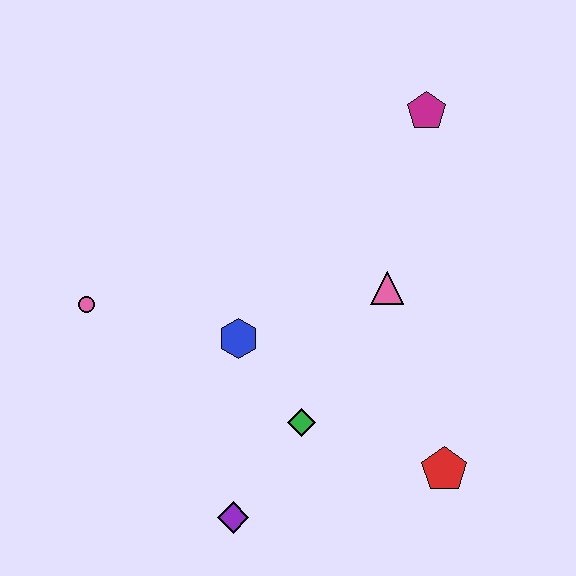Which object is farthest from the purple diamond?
The magenta pentagon is farthest from the purple diamond.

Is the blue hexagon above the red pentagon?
Yes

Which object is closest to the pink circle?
The blue hexagon is closest to the pink circle.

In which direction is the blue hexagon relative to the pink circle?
The blue hexagon is to the right of the pink circle.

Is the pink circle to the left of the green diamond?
Yes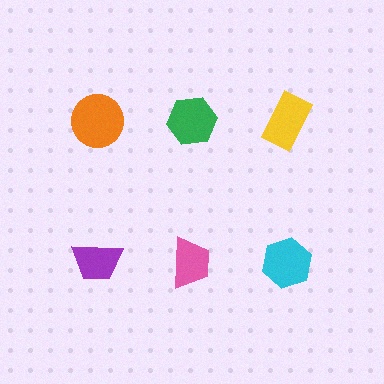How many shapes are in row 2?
3 shapes.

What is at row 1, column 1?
An orange circle.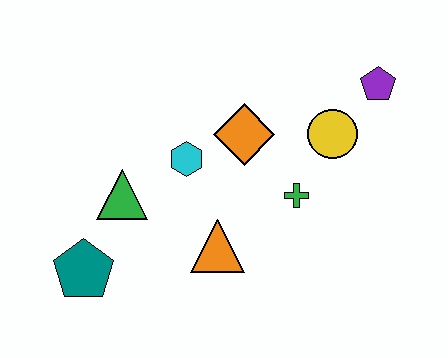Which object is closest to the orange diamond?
The cyan hexagon is closest to the orange diamond.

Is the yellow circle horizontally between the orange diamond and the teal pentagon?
No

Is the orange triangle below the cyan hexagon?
Yes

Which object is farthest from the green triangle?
The purple pentagon is farthest from the green triangle.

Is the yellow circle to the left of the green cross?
No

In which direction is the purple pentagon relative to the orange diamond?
The purple pentagon is to the right of the orange diamond.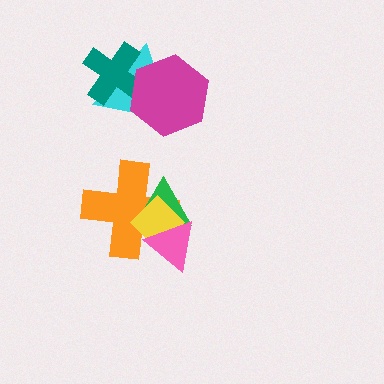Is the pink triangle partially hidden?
No, no other shape covers it.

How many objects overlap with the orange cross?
3 objects overlap with the orange cross.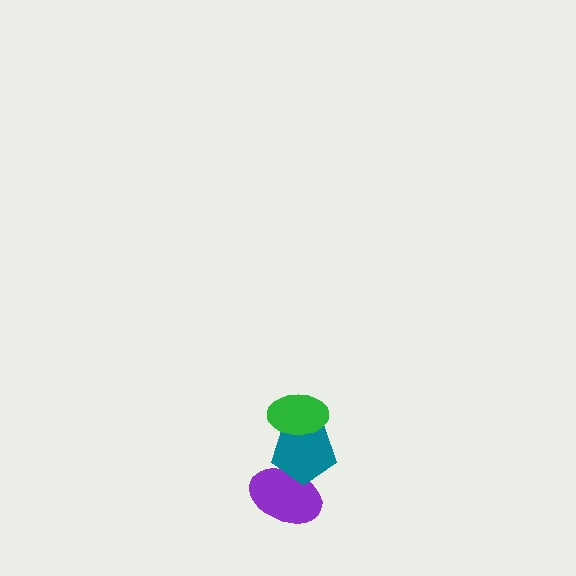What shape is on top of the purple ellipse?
The teal pentagon is on top of the purple ellipse.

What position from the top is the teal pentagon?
The teal pentagon is 2nd from the top.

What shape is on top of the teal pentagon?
The green ellipse is on top of the teal pentagon.